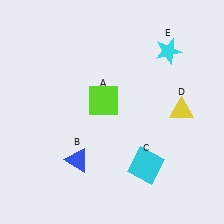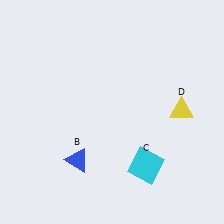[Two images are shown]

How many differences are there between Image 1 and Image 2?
There are 2 differences between the two images.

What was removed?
The lime square (A), the cyan star (E) were removed in Image 2.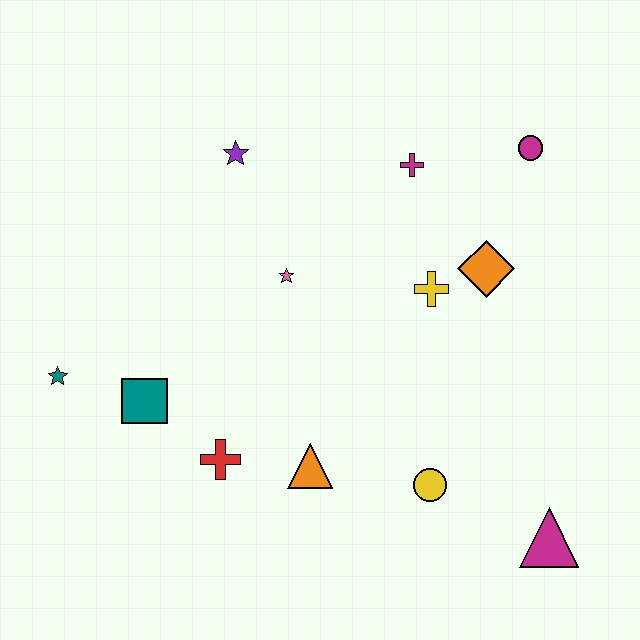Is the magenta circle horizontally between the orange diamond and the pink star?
No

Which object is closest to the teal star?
The teal square is closest to the teal star.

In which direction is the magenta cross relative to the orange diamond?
The magenta cross is above the orange diamond.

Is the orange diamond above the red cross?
Yes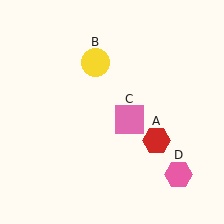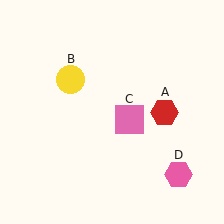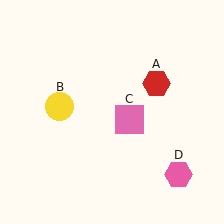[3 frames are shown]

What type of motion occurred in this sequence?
The red hexagon (object A), yellow circle (object B) rotated counterclockwise around the center of the scene.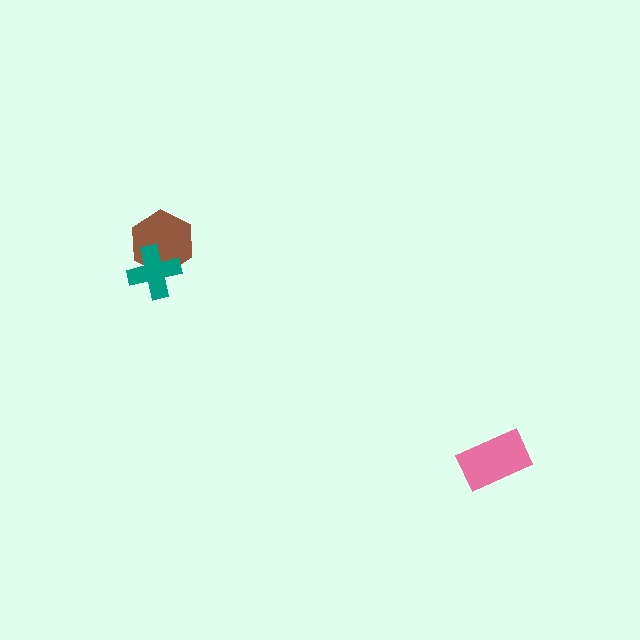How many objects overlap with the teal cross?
1 object overlaps with the teal cross.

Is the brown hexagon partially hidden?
Yes, it is partially covered by another shape.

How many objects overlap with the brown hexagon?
1 object overlaps with the brown hexagon.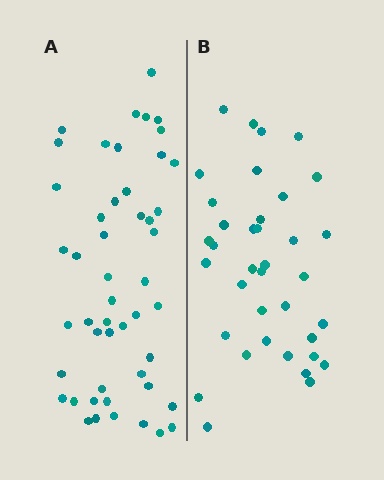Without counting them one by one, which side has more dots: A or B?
Region A (the left region) has more dots.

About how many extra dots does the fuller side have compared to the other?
Region A has roughly 12 or so more dots than region B.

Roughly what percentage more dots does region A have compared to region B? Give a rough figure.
About 30% more.